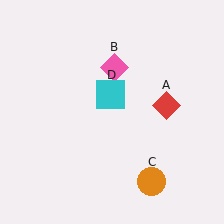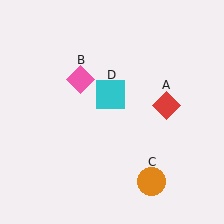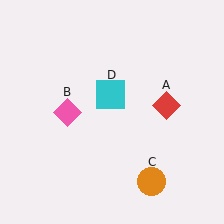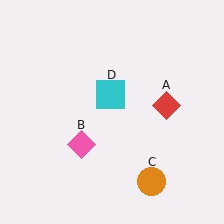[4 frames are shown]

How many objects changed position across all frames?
1 object changed position: pink diamond (object B).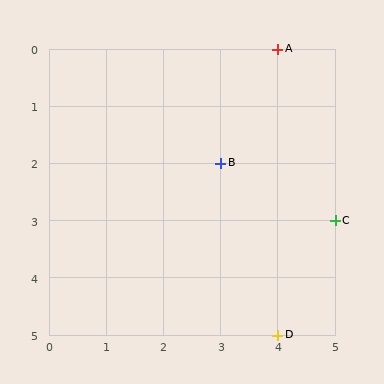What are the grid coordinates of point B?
Point B is at grid coordinates (3, 2).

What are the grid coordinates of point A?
Point A is at grid coordinates (4, 0).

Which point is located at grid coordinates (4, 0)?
Point A is at (4, 0).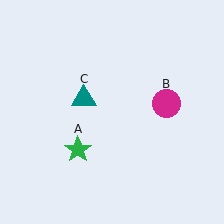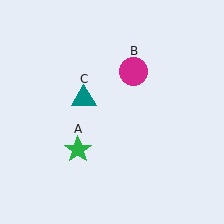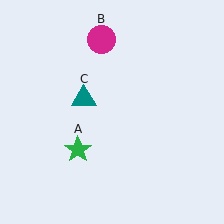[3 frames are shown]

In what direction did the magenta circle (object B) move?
The magenta circle (object B) moved up and to the left.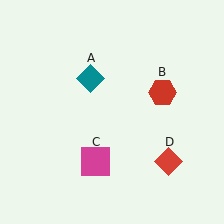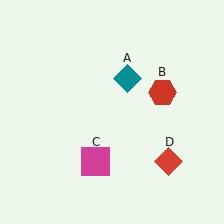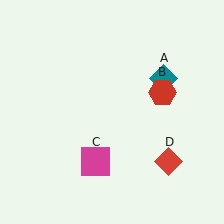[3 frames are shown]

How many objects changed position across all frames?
1 object changed position: teal diamond (object A).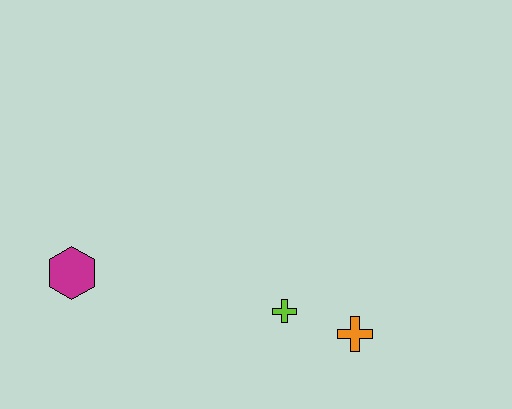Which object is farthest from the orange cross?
The magenta hexagon is farthest from the orange cross.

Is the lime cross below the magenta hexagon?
Yes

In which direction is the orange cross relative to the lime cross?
The orange cross is to the right of the lime cross.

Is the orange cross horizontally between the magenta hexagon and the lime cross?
No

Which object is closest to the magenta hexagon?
The lime cross is closest to the magenta hexagon.